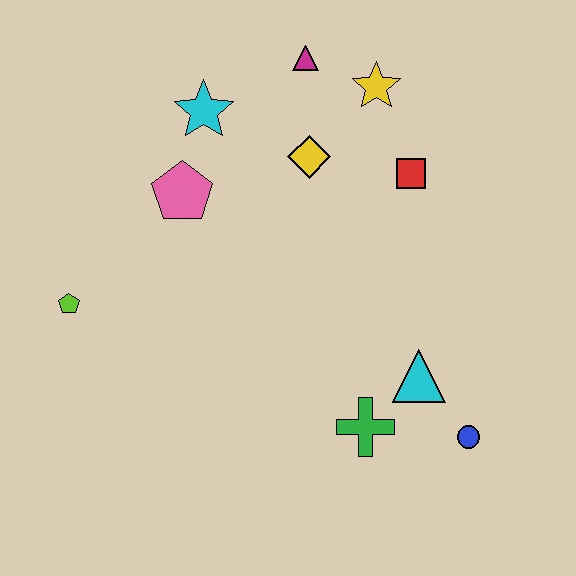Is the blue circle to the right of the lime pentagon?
Yes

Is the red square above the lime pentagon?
Yes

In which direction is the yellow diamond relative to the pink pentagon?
The yellow diamond is to the right of the pink pentagon.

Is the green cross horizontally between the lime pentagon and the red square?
Yes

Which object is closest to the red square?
The yellow star is closest to the red square.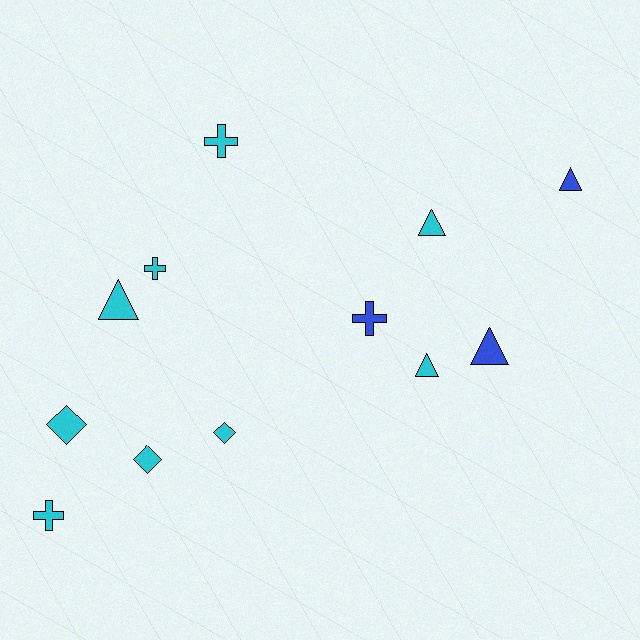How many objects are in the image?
There are 12 objects.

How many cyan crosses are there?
There are 3 cyan crosses.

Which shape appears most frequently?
Triangle, with 5 objects.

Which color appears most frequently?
Cyan, with 9 objects.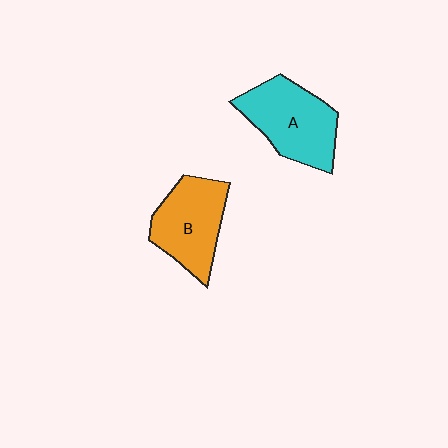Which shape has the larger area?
Shape A (cyan).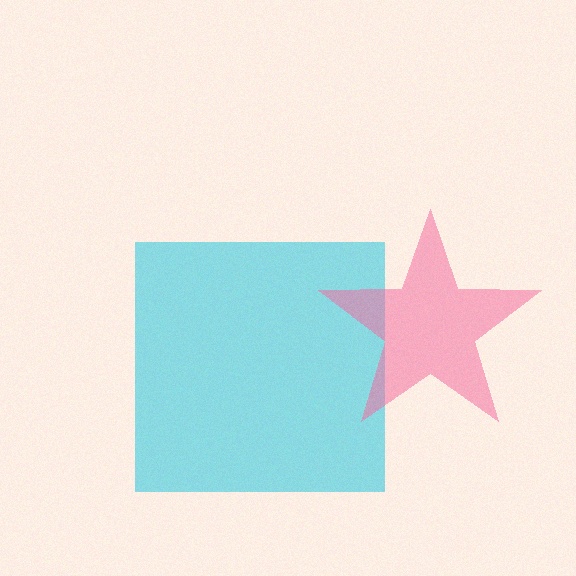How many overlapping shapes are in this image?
There are 2 overlapping shapes in the image.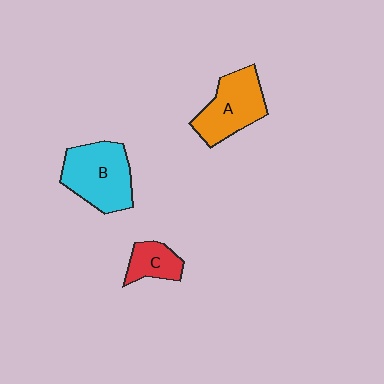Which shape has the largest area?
Shape B (cyan).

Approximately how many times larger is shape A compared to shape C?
Approximately 1.9 times.